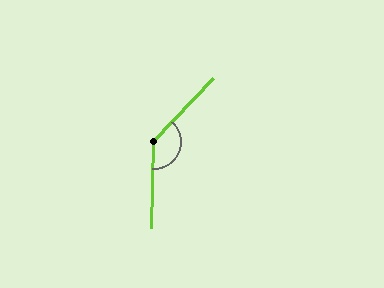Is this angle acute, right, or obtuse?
It is obtuse.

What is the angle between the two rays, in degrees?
Approximately 138 degrees.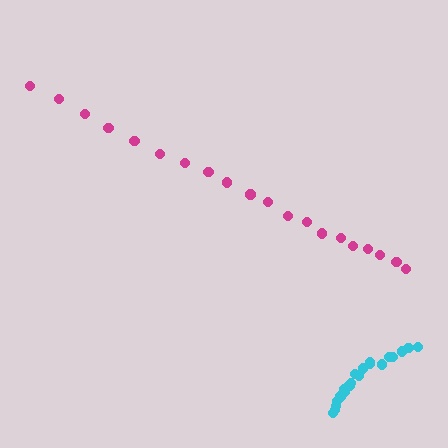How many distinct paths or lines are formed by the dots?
There are 2 distinct paths.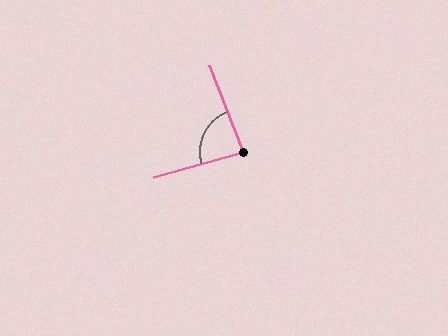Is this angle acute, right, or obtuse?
It is acute.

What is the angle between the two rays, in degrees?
Approximately 84 degrees.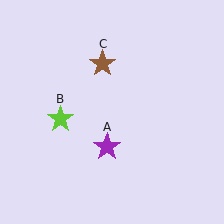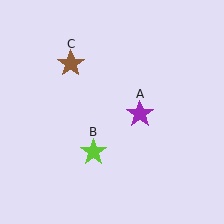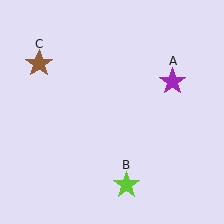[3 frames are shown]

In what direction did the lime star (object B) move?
The lime star (object B) moved down and to the right.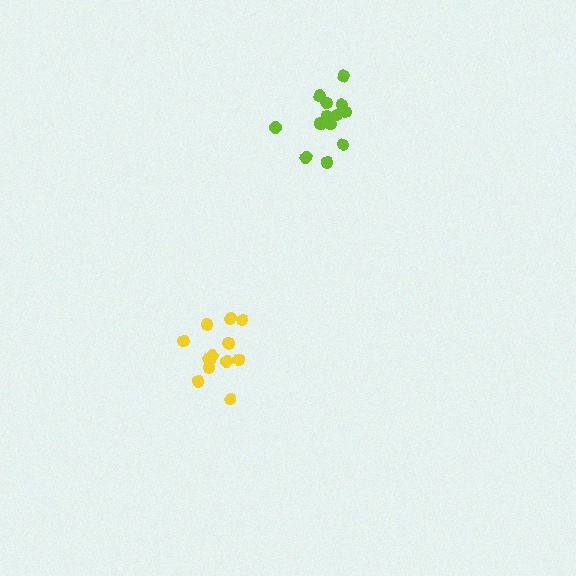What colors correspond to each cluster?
The clusters are colored: yellow, lime.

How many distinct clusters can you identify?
There are 2 distinct clusters.